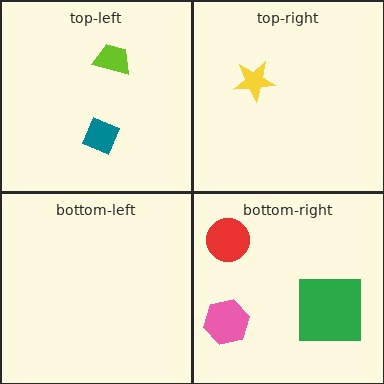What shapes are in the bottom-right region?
The red circle, the pink hexagon, the green square.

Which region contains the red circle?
The bottom-right region.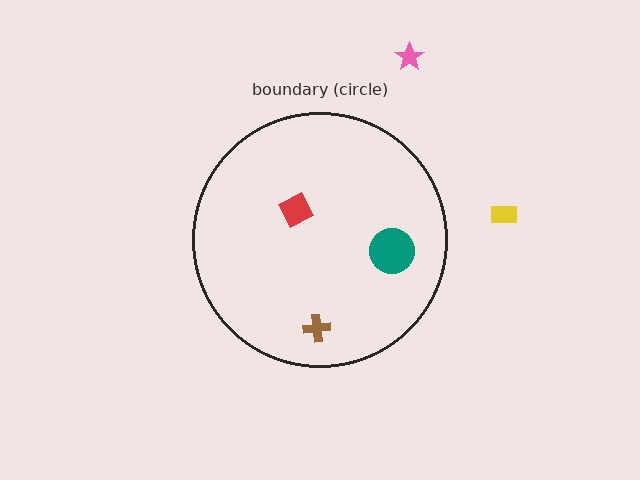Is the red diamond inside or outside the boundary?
Inside.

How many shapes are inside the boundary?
3 inside, 2 outside.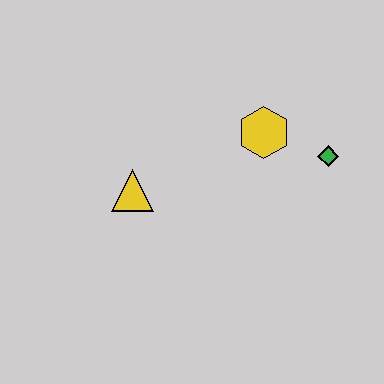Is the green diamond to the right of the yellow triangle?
Yes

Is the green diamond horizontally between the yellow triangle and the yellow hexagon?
No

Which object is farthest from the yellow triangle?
The green diamond is farthest from the yellow triangle.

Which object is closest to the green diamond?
The yellow hexagon is closest to the green diamond.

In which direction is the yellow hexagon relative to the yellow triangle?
The yellow hexagon is to the right of the yellow triangle.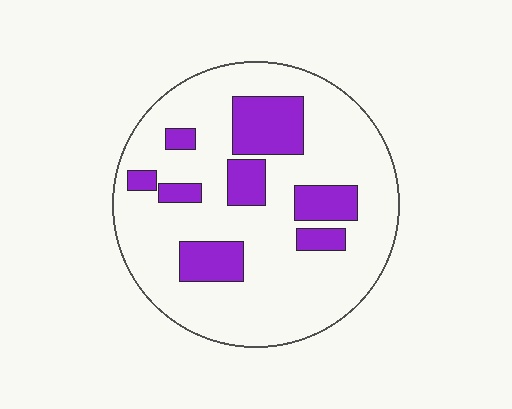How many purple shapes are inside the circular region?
8.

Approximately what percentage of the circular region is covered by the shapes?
Approximately 20%.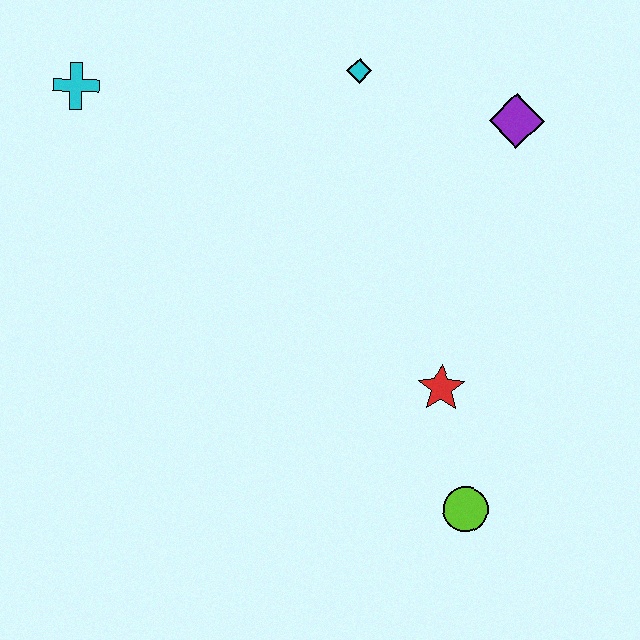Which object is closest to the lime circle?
The red star is closest to the lime circle.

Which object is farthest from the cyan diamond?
The lime circle is farthest from the cyan diamond.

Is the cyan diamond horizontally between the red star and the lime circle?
No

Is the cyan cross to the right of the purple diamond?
No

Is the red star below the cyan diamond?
Yes